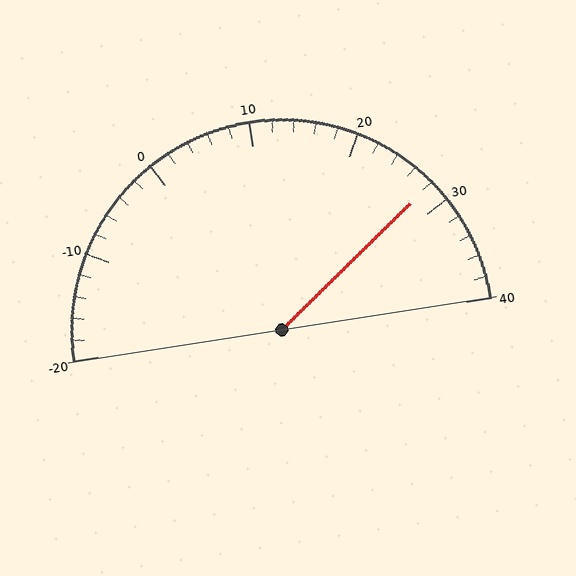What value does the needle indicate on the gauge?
The needle indicates approximately 28.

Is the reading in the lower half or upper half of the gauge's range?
The reading is in the upper half of the range (-20 to 40).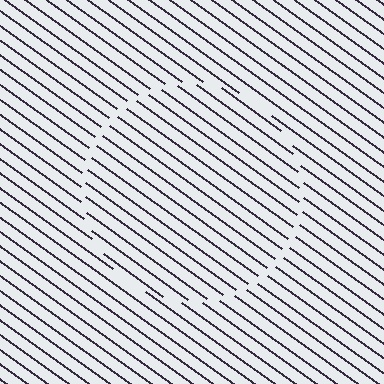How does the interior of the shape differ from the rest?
The interior of the shape contains the same grating, shifted by half a period — the contour is defined by the phase discontinuity where line-ends from the inner and outer gratings abut.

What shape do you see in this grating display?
An illusory circle. The interior of the shape contains the same grating, shifted by half a period — the contour is defined by the phase discontinuity where line-ends from the inner and outer gratings abut.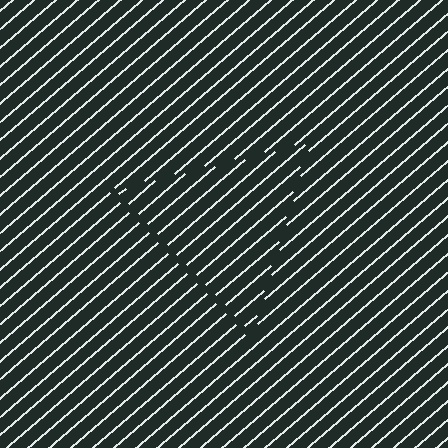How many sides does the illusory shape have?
3 sides — the line-ends trace a triangle.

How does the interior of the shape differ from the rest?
The interior of the shape contains the same grating, shifted by half a period — the contour is defined by the phase discontinuity where line-ends from the inner and outer gratings abut.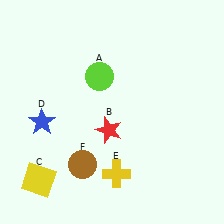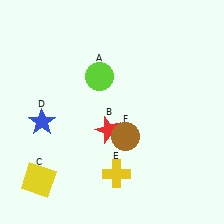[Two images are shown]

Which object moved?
The brown circle (F) moved right.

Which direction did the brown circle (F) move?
The brown circle (F) moved right.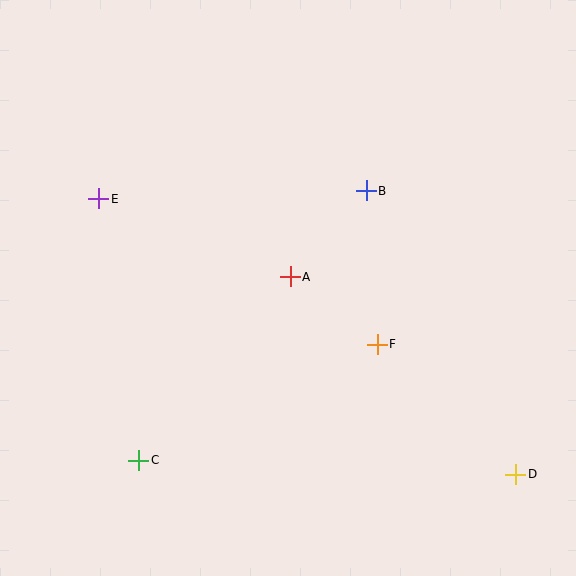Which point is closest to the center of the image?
Point A at (290, 277) is closest to the center.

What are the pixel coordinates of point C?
Point C is at (139, 460).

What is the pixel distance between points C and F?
The distance between C and F is 265 pixels.